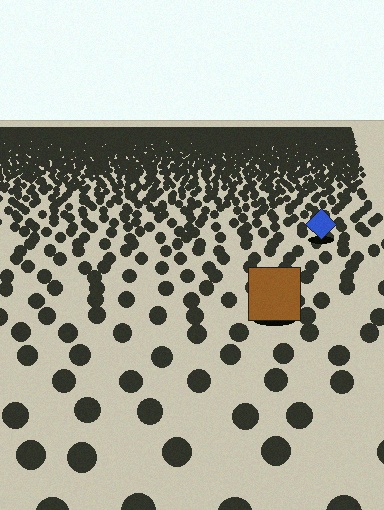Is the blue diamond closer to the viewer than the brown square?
No. The brown square is closer — you can tell from the texture gradient: the ground texture is coarser near it.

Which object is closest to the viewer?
The brown square is closest. The texture marks near it are larger and more spread out.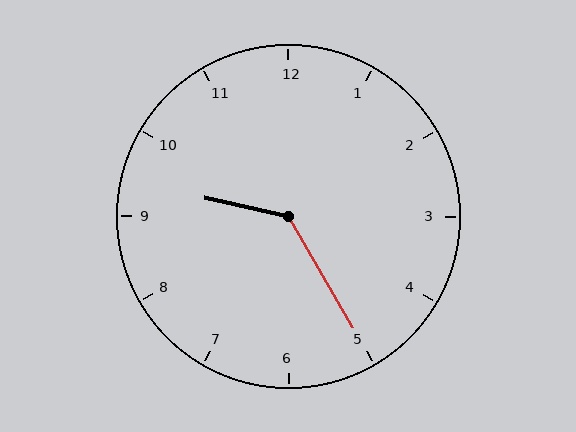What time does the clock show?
9:25.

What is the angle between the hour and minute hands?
Approximately 132 degrees.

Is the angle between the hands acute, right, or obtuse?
It is obtuse.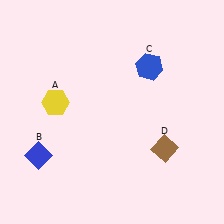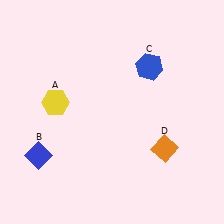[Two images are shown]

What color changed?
The diamond (D) changed from brown in Image 1 to orange in Image 2.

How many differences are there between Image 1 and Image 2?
There is 1 difference between the two images.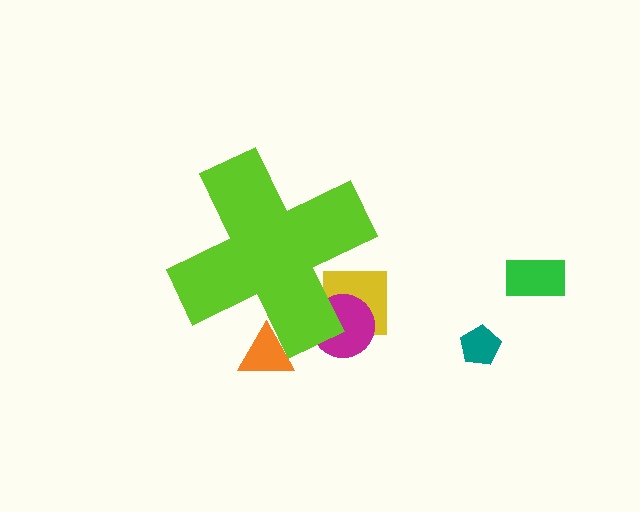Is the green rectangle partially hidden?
No, the green rectangle is fully visible.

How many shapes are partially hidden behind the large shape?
3 shapes are partially hidden.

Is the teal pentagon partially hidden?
No, the teal pentagon is fully visible.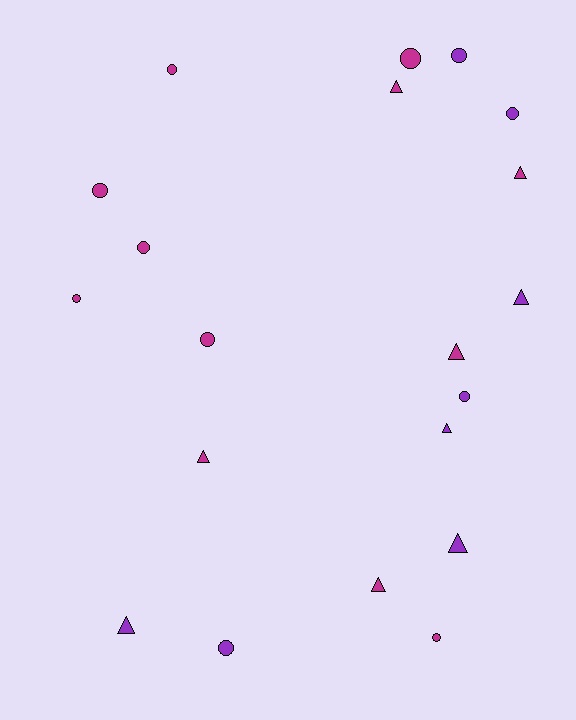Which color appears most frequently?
Magenta, with 12 objects.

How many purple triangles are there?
There are 4 purple triangles.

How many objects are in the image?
There are 20 objects.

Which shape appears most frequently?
Circle, with 11 objects.